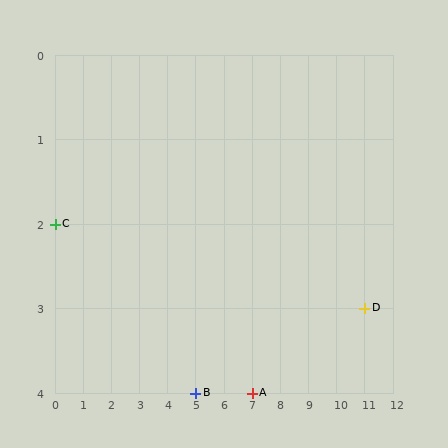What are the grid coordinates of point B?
Point B is at grid coordinates (5, 4).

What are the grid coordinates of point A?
Point A is at grid coordinates (7, 4).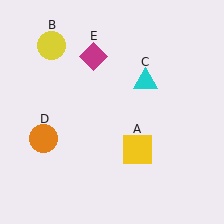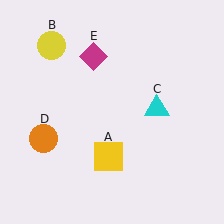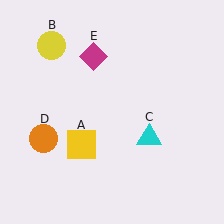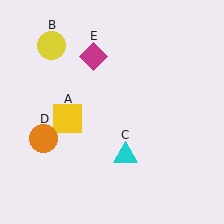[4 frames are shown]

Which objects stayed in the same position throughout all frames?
Yellow circle (object B) and orange circle (object D) and magenta diamond (object E) remained stationary.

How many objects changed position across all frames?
2 objects changed position: yellow square (object A), cyan triangle (object C).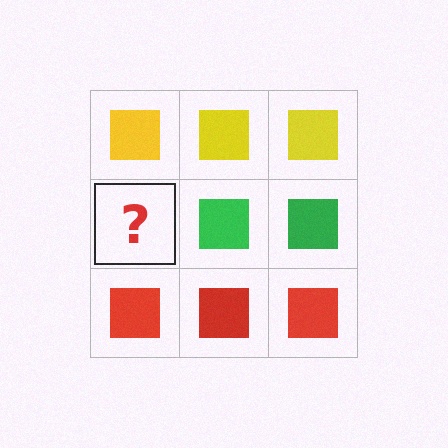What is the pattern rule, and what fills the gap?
The rule is that each row has a consistent color. The gap should be filled with a green square.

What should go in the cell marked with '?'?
The missing cell should contain a green square.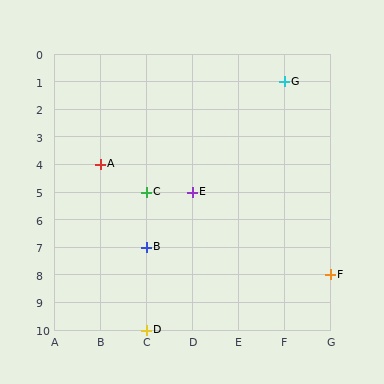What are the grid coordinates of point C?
Point C is at grid coordinates (C, 5).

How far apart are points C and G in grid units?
Points C and G are 3 columns and 4 rows apart (about 5.0 grid units diagonally).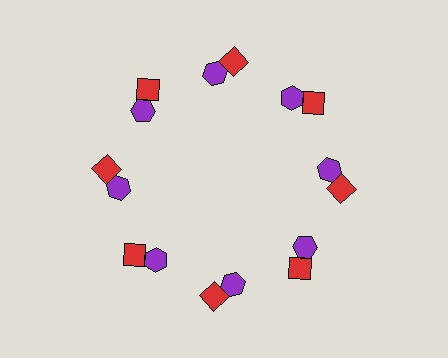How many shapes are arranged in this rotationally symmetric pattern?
There are 16 shapes, arranged in 8 groups of 2.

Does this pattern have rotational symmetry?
Yes, this pattern has 8-fold rotational symmetry. It looks the same after rotating 45 degrees around the center.